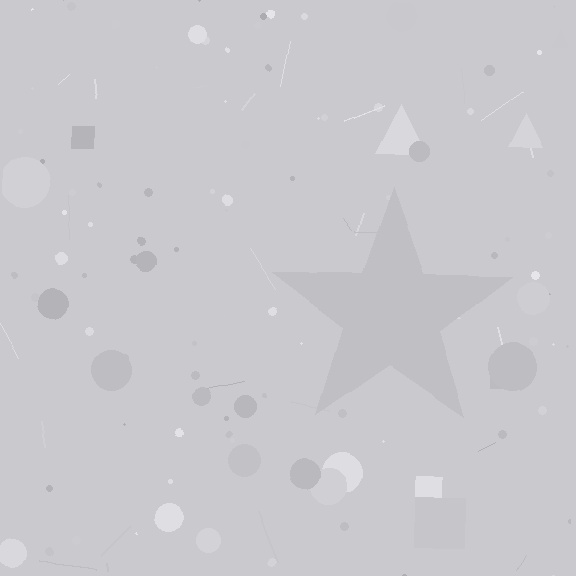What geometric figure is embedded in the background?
A star is embedded in the background.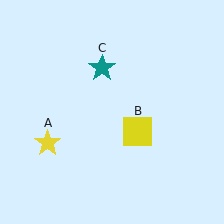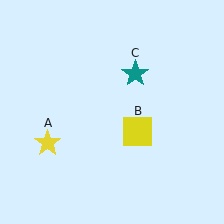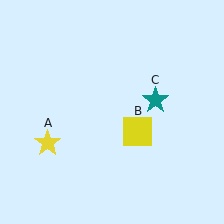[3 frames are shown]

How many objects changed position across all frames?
1 object changed position: teal star (object C).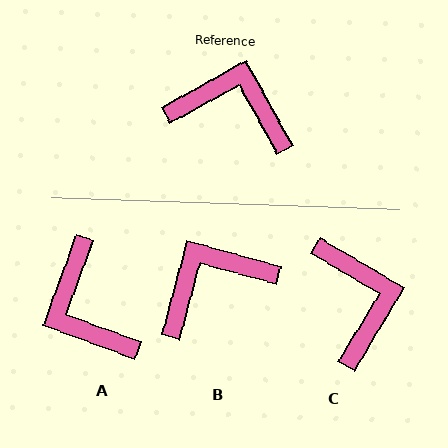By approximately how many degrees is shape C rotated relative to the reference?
Approximately 60 degrees clockwise.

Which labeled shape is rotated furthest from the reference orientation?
A, about 131 degrees away.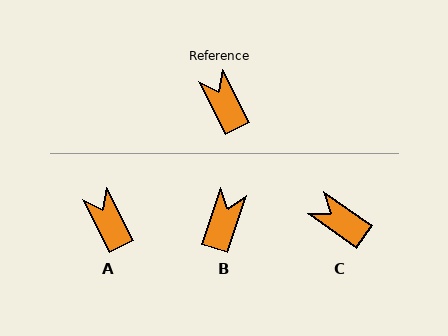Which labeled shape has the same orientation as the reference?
A.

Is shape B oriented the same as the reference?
No, it is off by about 44 degrees.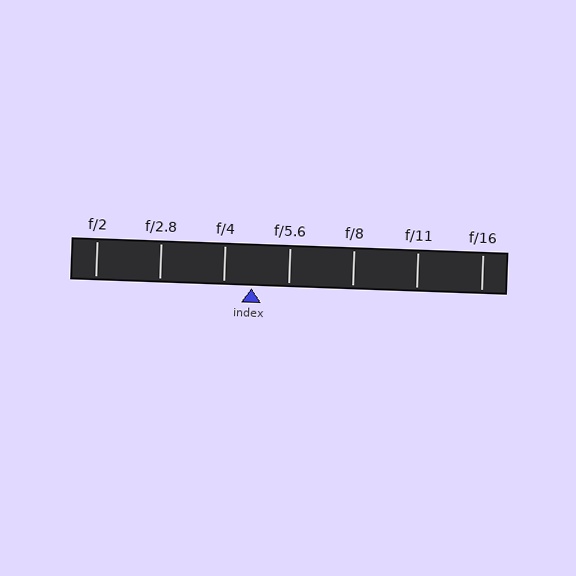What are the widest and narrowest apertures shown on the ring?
The widest aperture shown is f/2 and the narrowest is f/16.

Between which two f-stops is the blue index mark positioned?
The index mark is between f/4 and f/5.6.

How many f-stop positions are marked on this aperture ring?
There are 7 f-stop positions marked.